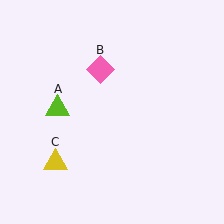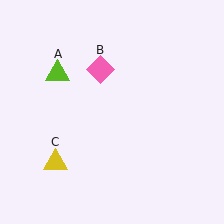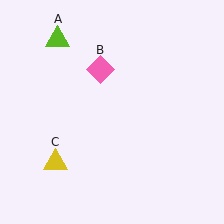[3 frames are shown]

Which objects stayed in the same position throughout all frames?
Pink diamond (object B) and yellow triangle (object C) remained stationary.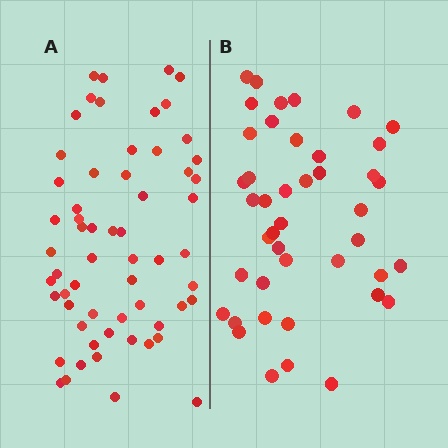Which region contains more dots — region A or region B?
Region A (the left region) has more dots.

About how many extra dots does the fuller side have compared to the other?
Region A has approximately 15 more dots than region B.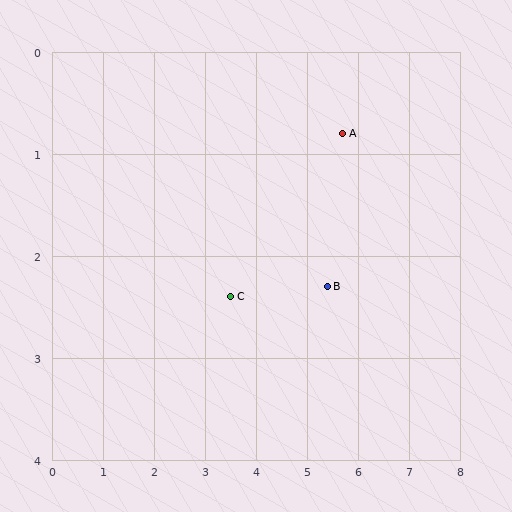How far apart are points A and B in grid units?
Points A and B are about 1.5 grid units apart.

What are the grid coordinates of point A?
Point A is at approximately (5.7, 0.8).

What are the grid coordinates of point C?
Point C is at approximately (3.5, 2.4).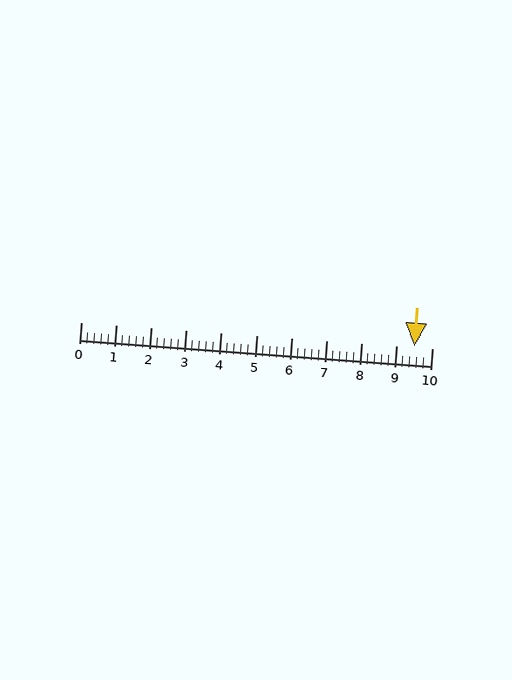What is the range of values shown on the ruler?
The ruler shows values from 0 to 10.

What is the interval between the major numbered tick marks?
The major tick marks are spaced 1 units apart.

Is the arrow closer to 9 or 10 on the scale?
The arrow is closer to 10.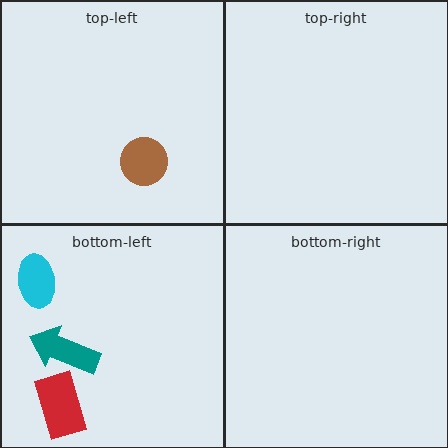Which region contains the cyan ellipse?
The bottom-left region.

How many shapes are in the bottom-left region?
3.